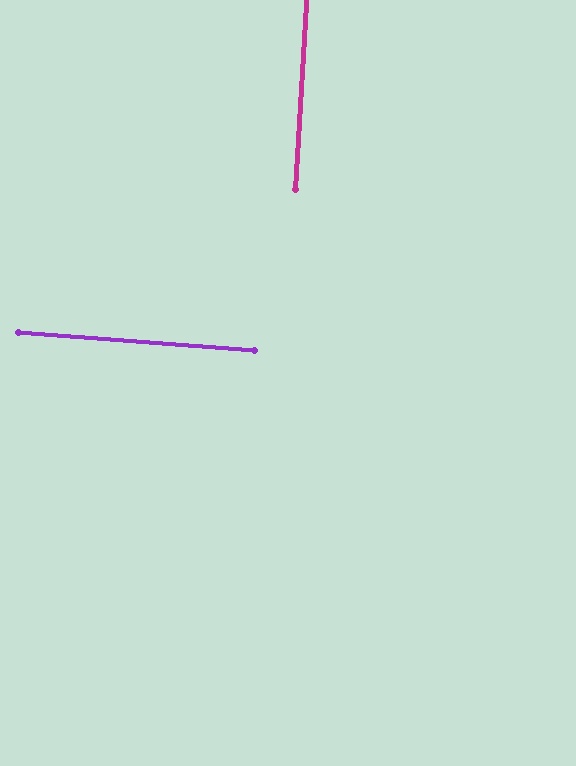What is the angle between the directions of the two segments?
Approximately 89 degrees.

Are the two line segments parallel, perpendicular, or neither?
Perpendicular — they meet at approximately 89°.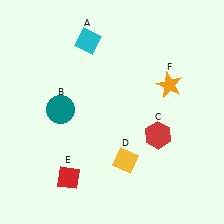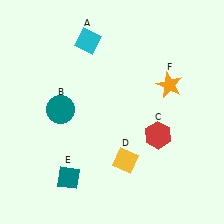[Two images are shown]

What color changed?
The diamond (E) changed from red in Image 1 to teal in Image 2.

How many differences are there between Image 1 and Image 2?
There is 1 difference between the two images.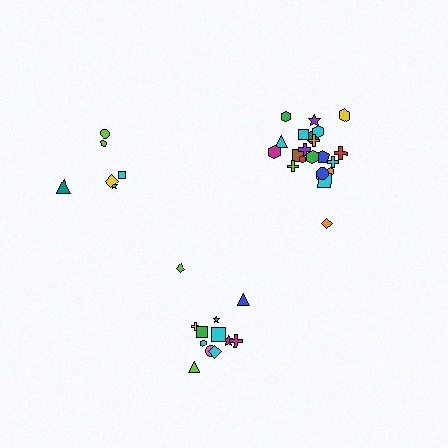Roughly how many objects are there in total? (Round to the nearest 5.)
Roughly 40 objects in total.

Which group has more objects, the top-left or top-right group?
The top-right group.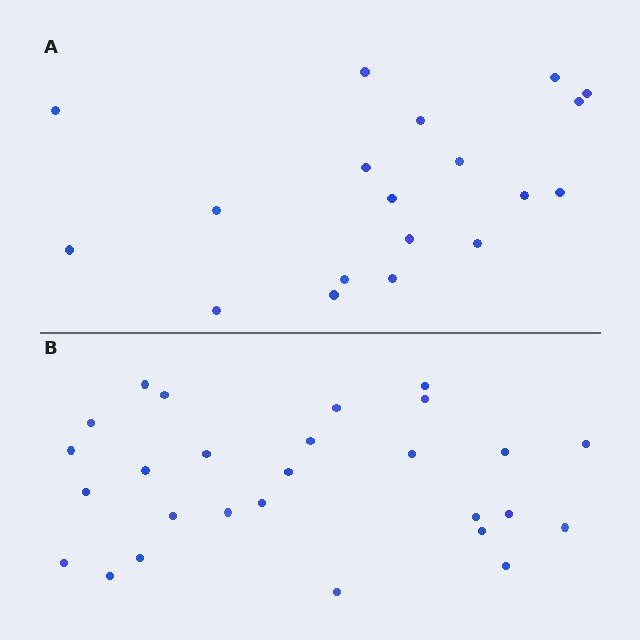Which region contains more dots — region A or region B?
Region B (the bottom region) has more dots.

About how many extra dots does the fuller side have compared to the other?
Region B has roughly 8 or so more dots than region A.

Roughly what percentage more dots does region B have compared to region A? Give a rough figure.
About 40% more.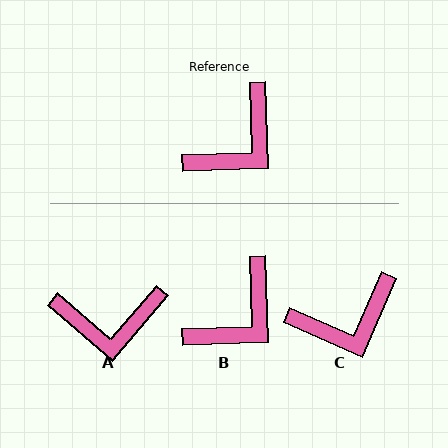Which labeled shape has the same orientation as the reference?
B.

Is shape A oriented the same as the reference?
No, it is off by about 43 degrees.